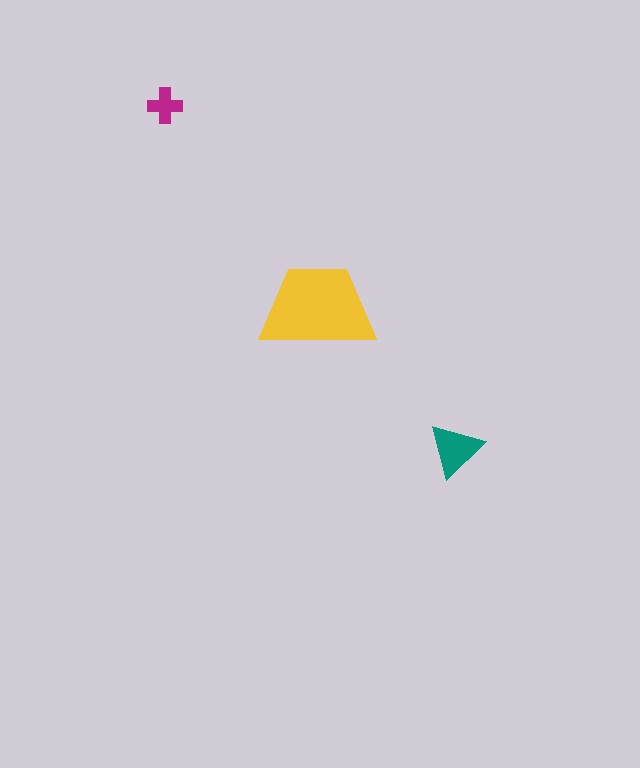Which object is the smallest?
The magenta cross.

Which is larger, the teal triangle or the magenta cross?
The teal triangle.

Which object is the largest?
The yellow trapezoid.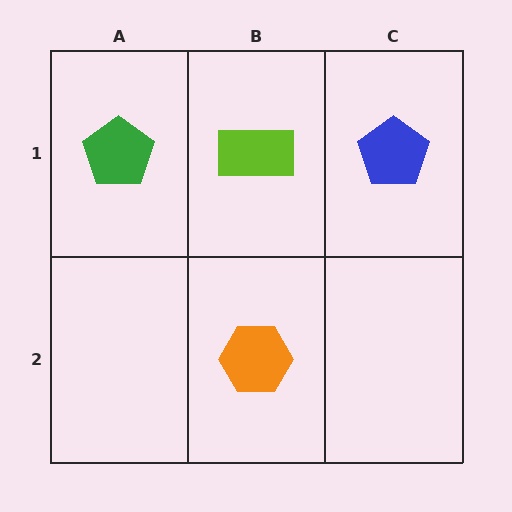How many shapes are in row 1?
3 shapes.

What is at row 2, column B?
An orange hexagon.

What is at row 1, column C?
A blue pentagon.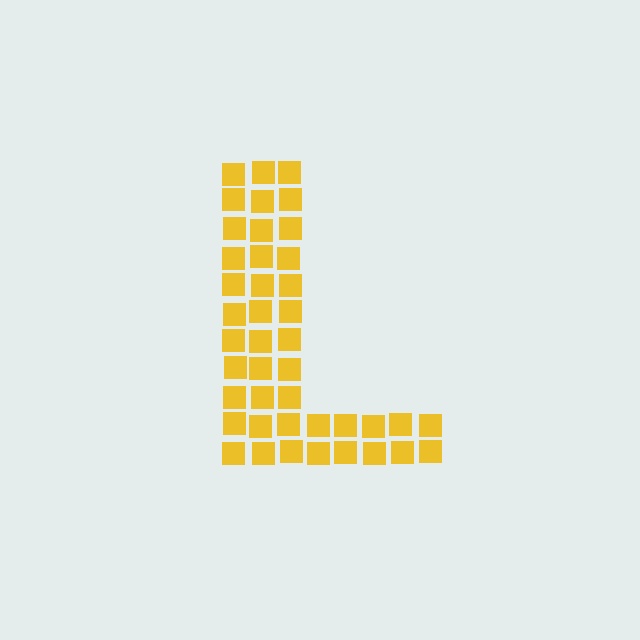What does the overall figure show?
The overall figure shows the letter L.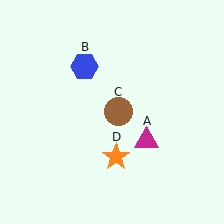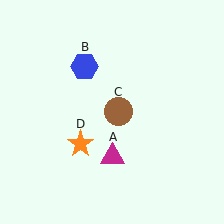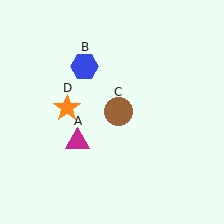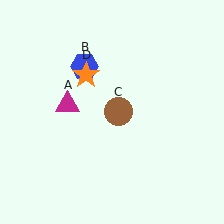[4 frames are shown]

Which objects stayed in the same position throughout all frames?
Blue hexagon (object B) and brown circle (object C) remained stationary.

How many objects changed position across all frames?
2 objects changed position: magenta triangle (object A), orange star (object D).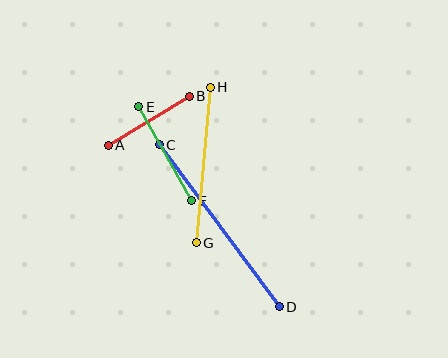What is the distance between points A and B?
The distance is approximately 95 pixels.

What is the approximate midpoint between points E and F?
The midpoint is at approximately (165, 154) pixels.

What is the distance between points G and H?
The distance is approximately 157 pixels.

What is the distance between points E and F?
The distance is approximately 108 pixels.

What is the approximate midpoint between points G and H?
The midpoint is at approximately (203, 165) pixels.